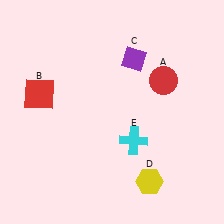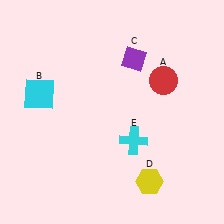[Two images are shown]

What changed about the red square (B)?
In Image 1, B is red. In Image 2, it changed to cyan.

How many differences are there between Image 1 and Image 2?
There is 1 difference between the two images.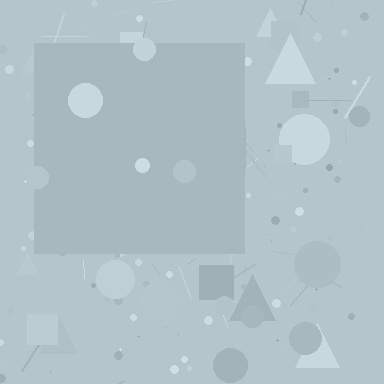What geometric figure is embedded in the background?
A square is embedded in the background.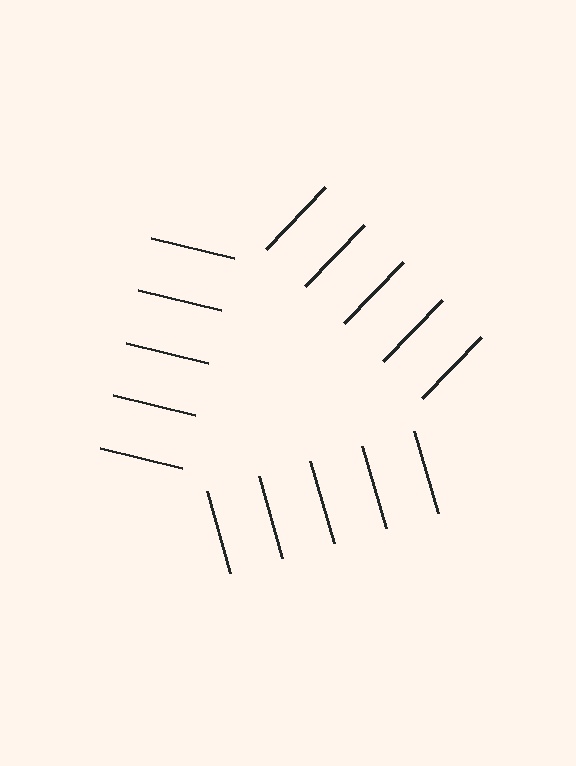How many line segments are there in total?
15 — 5 along each of the 3 edges.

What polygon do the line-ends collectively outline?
An illusory triangle — the line segments terminate on its edges but no continuous stroke is drawn.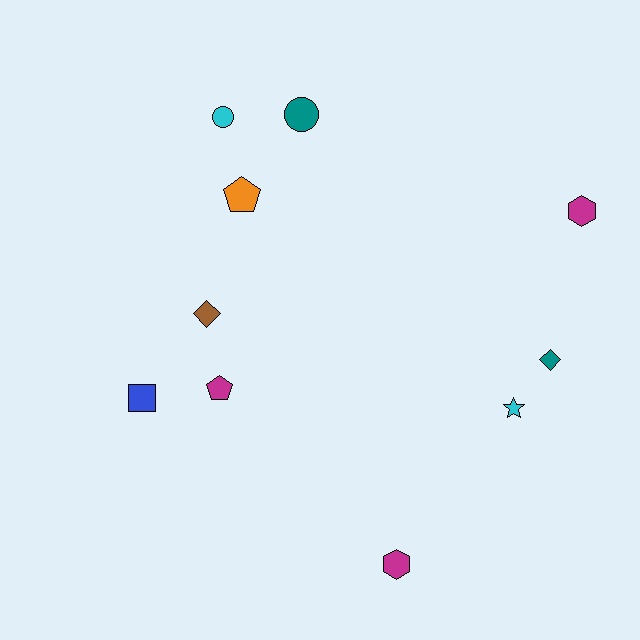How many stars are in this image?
There is 1 star.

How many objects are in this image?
There are 10 objects.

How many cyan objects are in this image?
There are 2 cyan objects.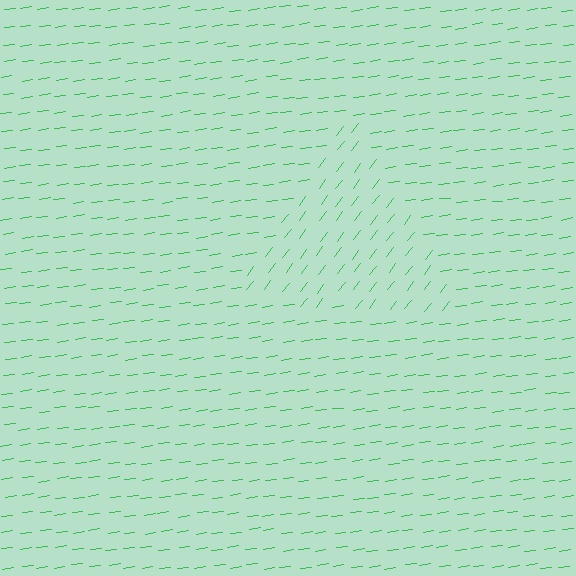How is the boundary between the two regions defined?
The boundary is defined purely by a change in line orientation (approximately 45 degrees difference). All lines are the same color and thickness.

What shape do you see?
I see a triangle.